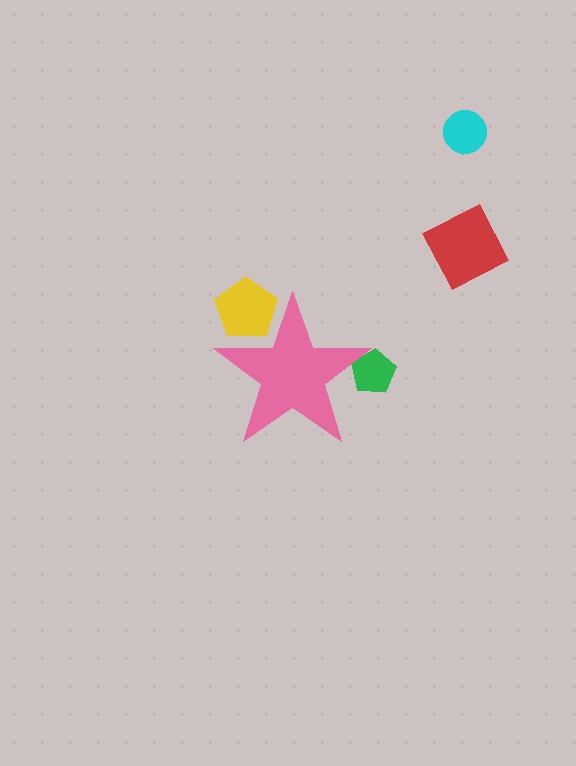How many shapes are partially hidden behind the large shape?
2 shapes are partially hidden.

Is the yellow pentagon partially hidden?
Yes, the yellow pentagon is partially hidden behind the pink star.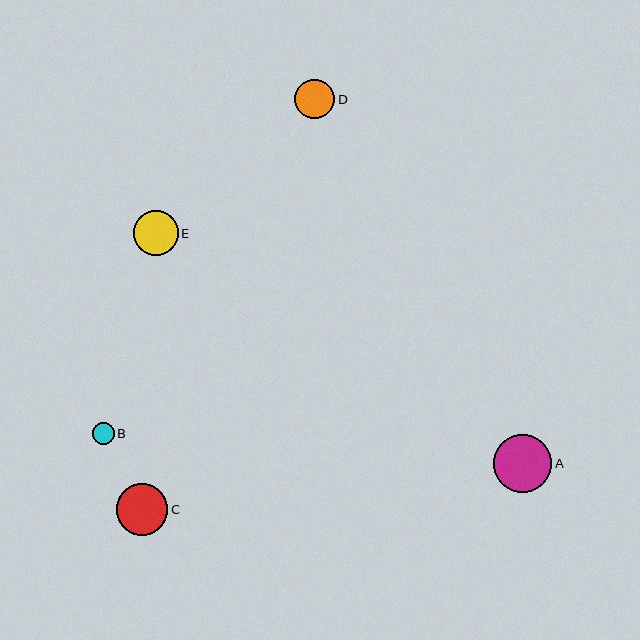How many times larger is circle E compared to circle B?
Circle E is approximately 2.1 times the size of circle B.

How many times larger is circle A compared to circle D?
Circle A is approximately 1.5 times the size of circle D.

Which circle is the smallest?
Circle B is the smallest with a size of approximately 21 pixels.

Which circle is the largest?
Circle A is the largest with a size of approximately 58 pixels.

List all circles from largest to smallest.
From largest to smallest: A, C, E, D, B.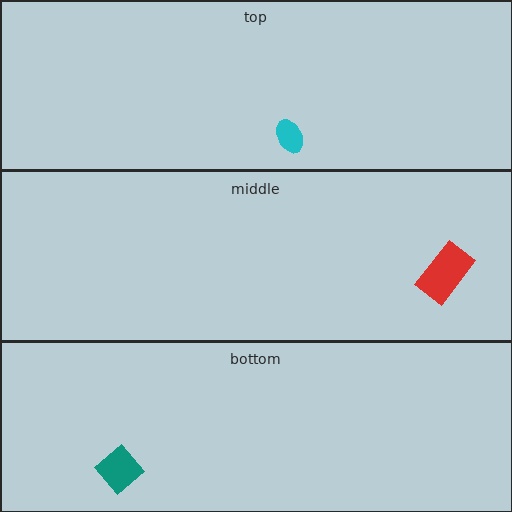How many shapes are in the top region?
1.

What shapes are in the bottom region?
The teal diamond.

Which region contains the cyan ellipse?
The top region.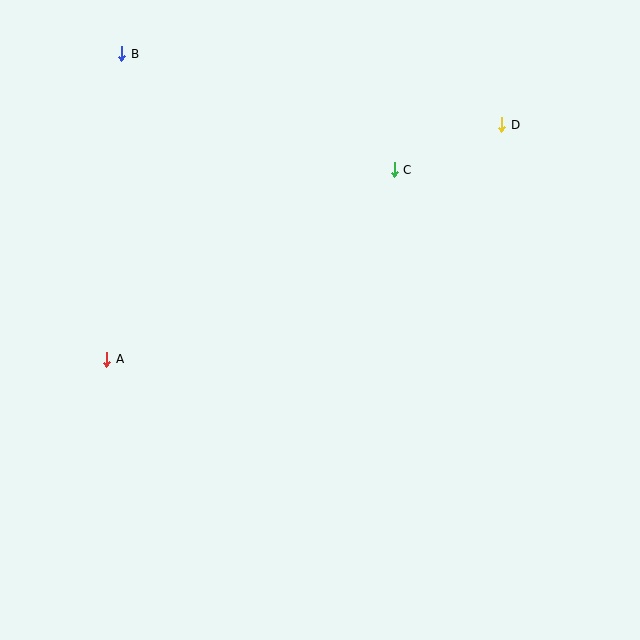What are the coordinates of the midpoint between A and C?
The midpoint between A and C is at (251, 264).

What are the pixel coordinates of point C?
Point C is at (394, 170).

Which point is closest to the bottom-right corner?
Point C is closest to the bottom-right corner.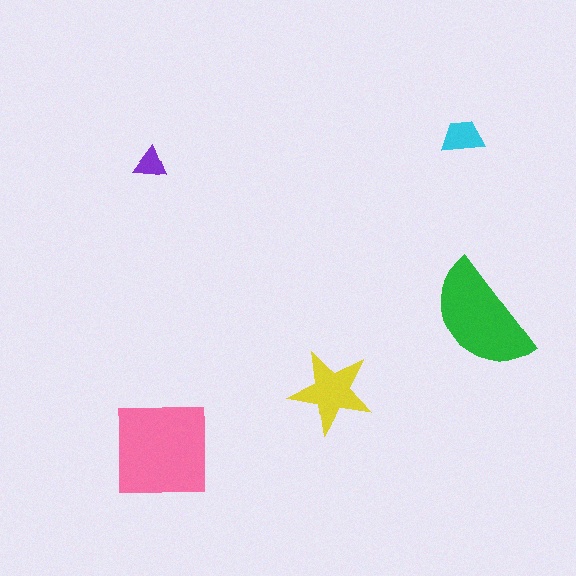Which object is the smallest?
The purple triangle.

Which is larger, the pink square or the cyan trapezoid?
The pink square.